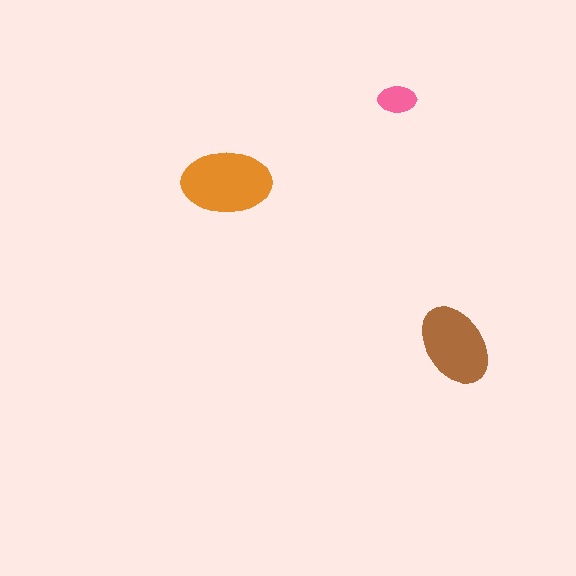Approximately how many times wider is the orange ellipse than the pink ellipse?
About 2.5 times wider.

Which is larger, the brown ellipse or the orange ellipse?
The orange one.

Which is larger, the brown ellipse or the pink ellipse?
The brown one.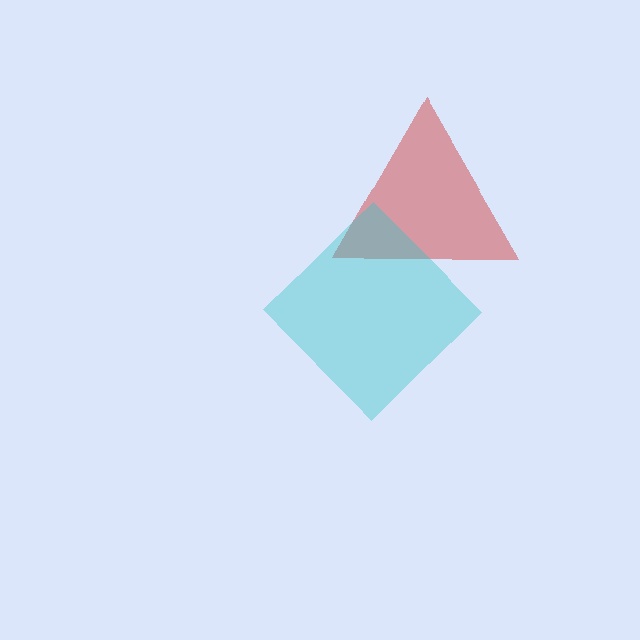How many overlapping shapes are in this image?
There are 2 overlapping shapes in the image.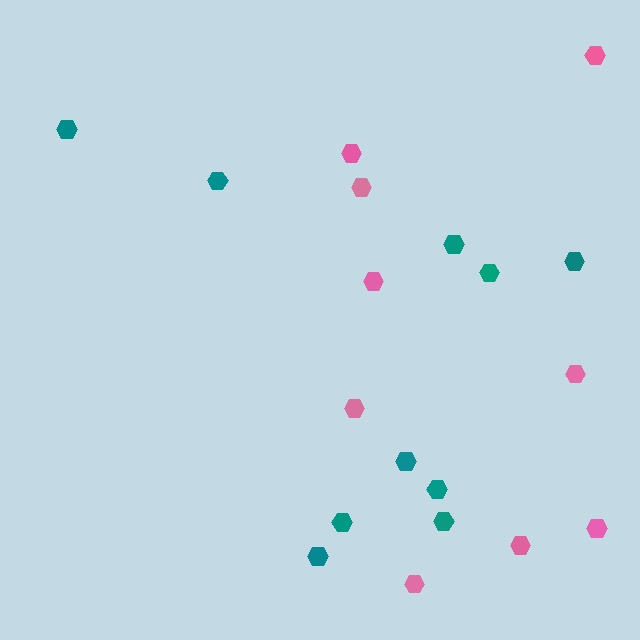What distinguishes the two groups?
There are 2 groups: one group of teal hexagons (10) and one group of pink hexagons (9).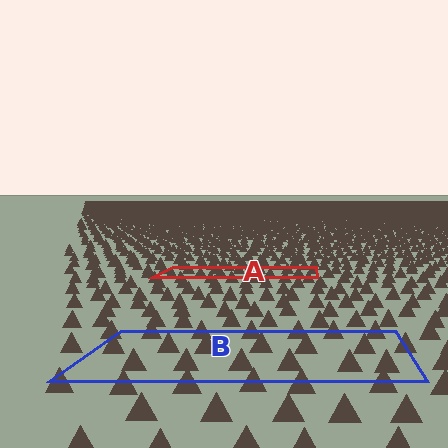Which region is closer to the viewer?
Region B is closer. The texture elements there are larger and more spread out.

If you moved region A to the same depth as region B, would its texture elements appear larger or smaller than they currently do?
They would appear larger. At a closer depth, the same texture elements are projected at a bigger on-screen size.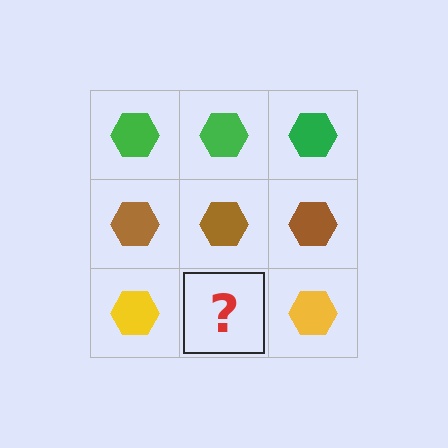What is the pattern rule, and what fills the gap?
The rule is that each row has a consistent color. The gap should be filled with a yellow hexagon.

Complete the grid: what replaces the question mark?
The question mark should be replaced with a yellow hexagon.